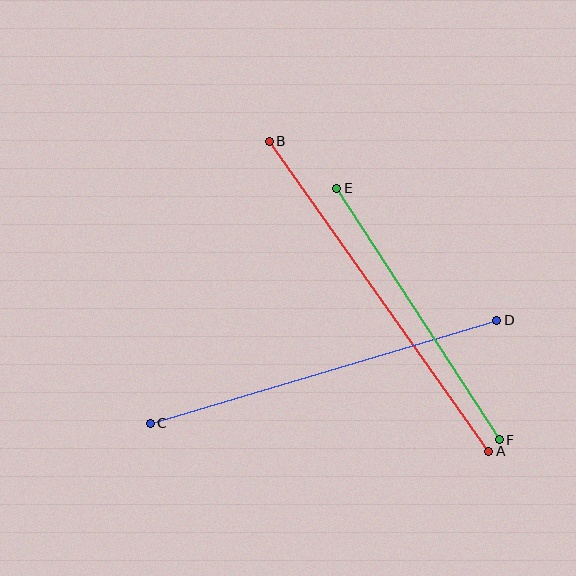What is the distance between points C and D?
The distance is approximately 362 pixels.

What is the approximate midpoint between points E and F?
The midpoint is at approximately (418, 314) pixels.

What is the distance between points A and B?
The distance is approximately 380 pixels.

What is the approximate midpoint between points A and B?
The midpoint is at approximately (379, 296) pixels.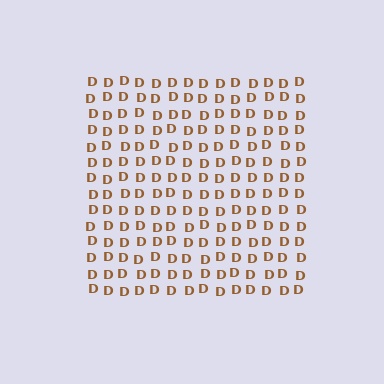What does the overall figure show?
The overall figure shows a square.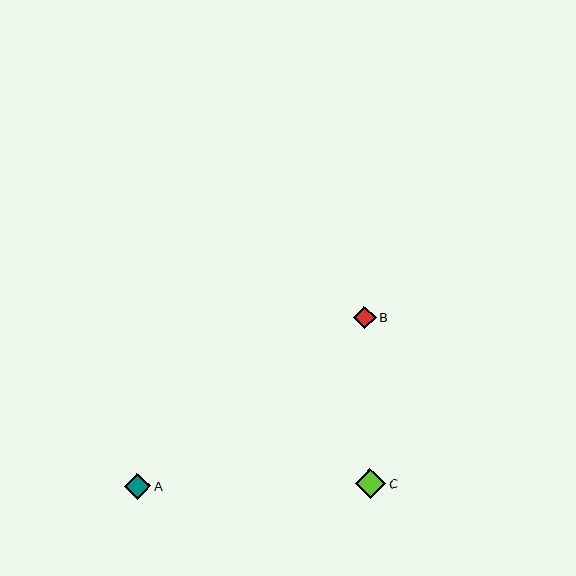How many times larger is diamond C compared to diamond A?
Diamond C is approximately 1.1 times the size of diamond A.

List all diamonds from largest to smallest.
From largest to smallest: C, A, B.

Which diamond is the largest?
Diamond C is the largest with a size of approximately 30 pixels.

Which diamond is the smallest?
Diamond B is the smallest with a size of approximately 23 pixels.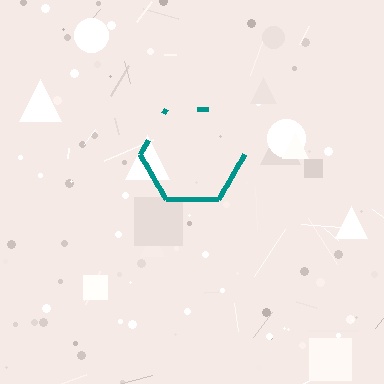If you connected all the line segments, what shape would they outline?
They would outline a hexagon.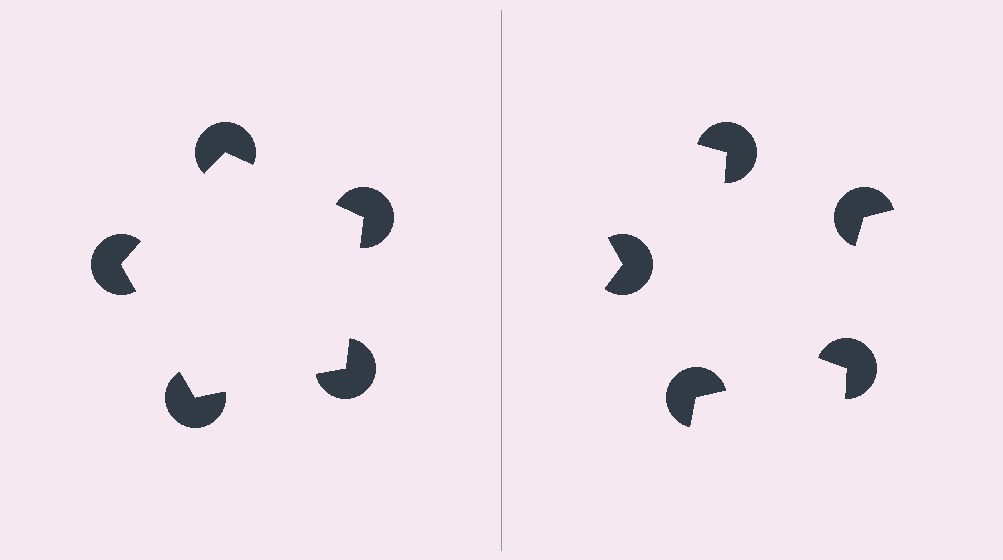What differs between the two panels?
The pac-man discs are positioned identically on both sides; only the wedge orientations differ. On the left they align to a pentagon; on the right they are misaligned.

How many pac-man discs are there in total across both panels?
10 — 5 on each side.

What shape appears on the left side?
An illusory pentagon.